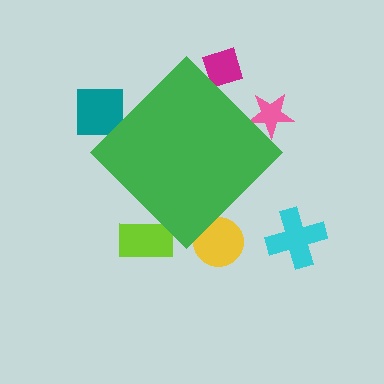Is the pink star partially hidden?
Yes, the pink star is partially hidden behind the green diamond.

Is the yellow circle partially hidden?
Yes, the yellow circle is partially hidden behind the green diamond.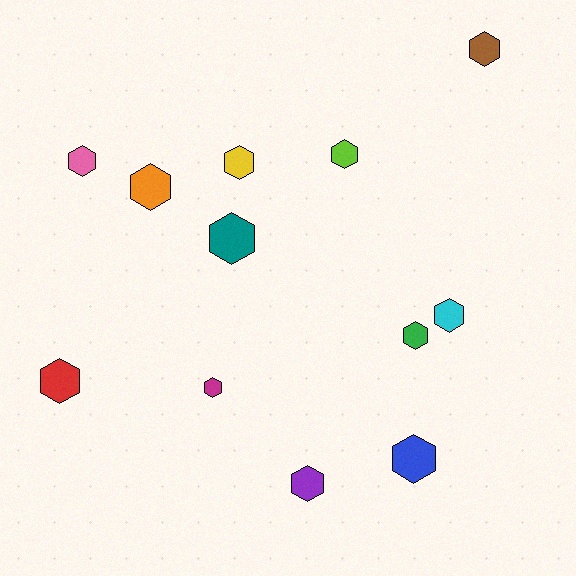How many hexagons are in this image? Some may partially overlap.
There are 12 hexagons.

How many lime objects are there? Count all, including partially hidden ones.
There is 1 lime object.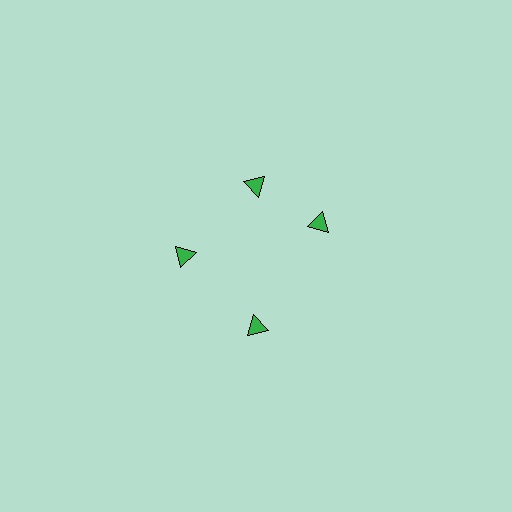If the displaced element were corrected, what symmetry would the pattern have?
It would have 4-fold rotational symmetry — the pattern would map onto itself every 90 degrees.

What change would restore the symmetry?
The symmetry would be restored by rotating it back into even spacing with its neighbors so that all 4 triangles sit at equal angles and equal distance from the center.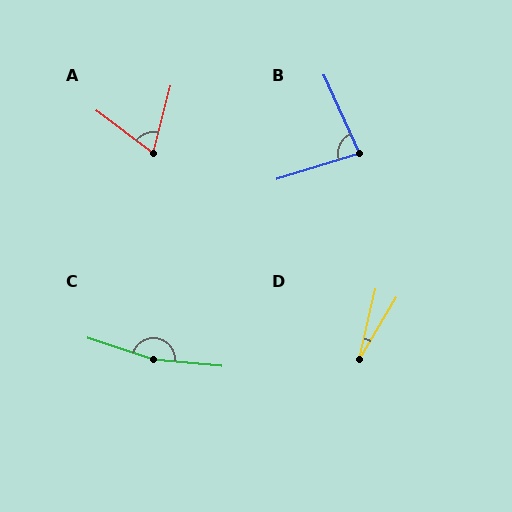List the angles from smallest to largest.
D (18°), A (68°), B (83°), C (167°).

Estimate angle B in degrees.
Approximately 83 degrees.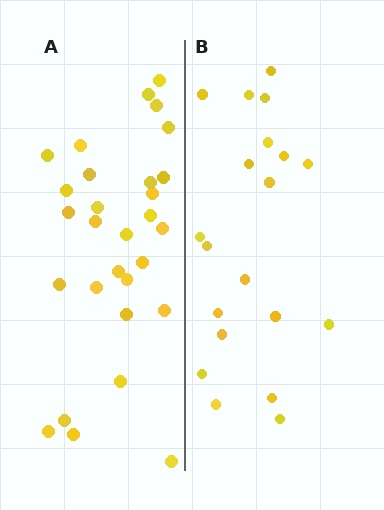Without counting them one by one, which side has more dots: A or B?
Region A (the left region) has more dots.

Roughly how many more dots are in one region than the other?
Region A has roughly 8 or so more dots than region B.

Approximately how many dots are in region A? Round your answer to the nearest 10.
About 30 dots. (The exact count is 29, which rounds to 30.)